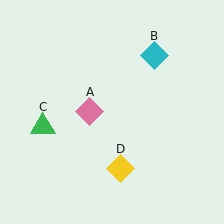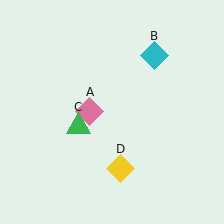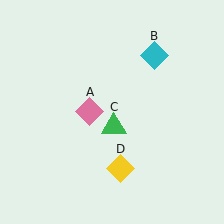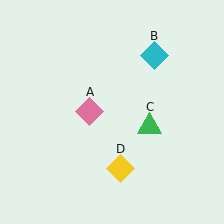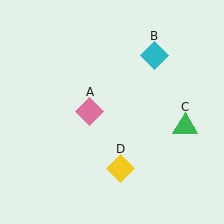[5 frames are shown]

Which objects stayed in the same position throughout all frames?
Pink diamond (object A) and cyan diamond (object B) and yellow diamond (object D) remained stationary.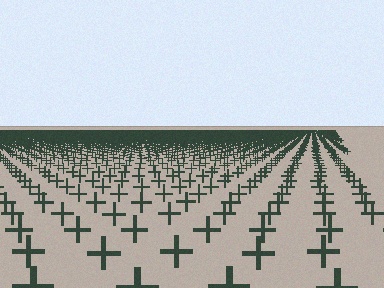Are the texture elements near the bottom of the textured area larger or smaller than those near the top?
Larger. Near the bottom, elements are closer to the viewer and appear at a bigger on-screen size.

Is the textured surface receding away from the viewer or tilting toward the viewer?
The surface is receding away from the viewer. Texture elements get smaller and denser toward the top.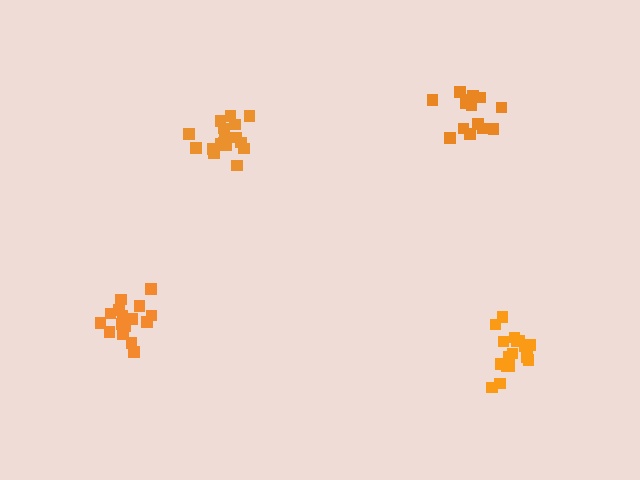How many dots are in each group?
Group 1: 18 dots, Group 2: 14 dots, Group 3: 18 dots, Group 4: 19 dots (69 total).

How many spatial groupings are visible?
There are 4 spatial groupings.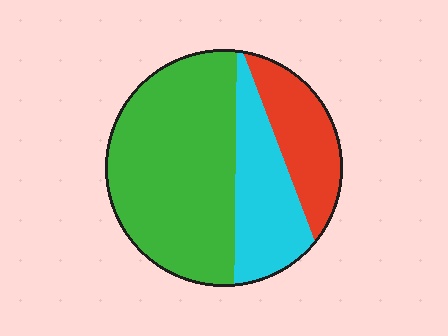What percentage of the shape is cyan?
Cyan covers around 25% of the shape.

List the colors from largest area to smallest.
From largest to smallest: green, cyan, red.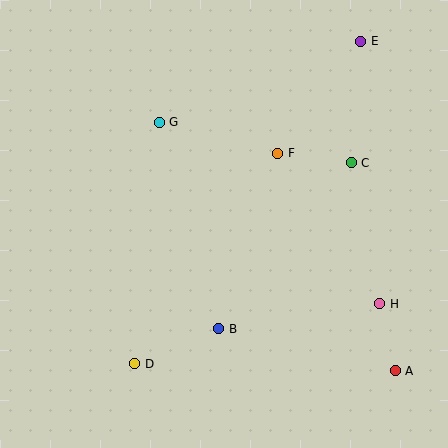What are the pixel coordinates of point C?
Point C is at (351, 163).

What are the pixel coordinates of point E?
Point E is at (361, 41).